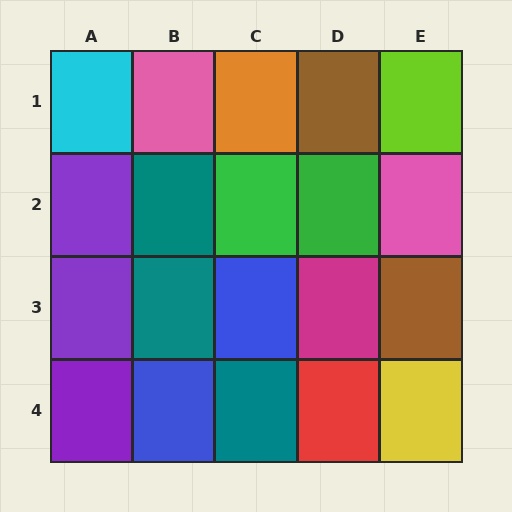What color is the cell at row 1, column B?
Pink.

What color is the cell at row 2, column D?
Green.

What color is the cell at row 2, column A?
Purple.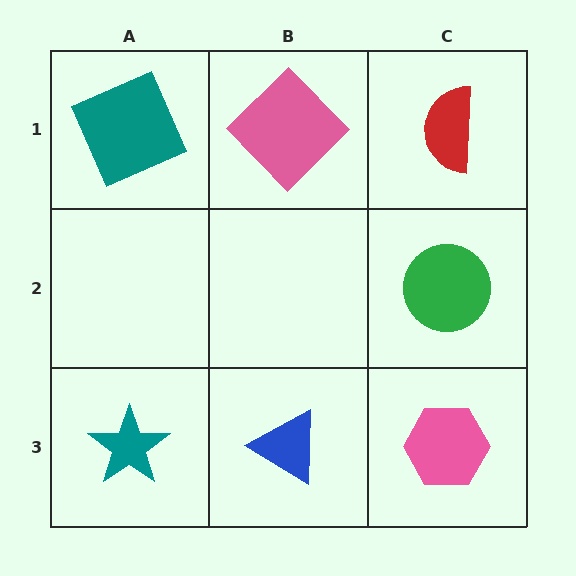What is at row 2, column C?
A green circle.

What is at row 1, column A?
A teal square.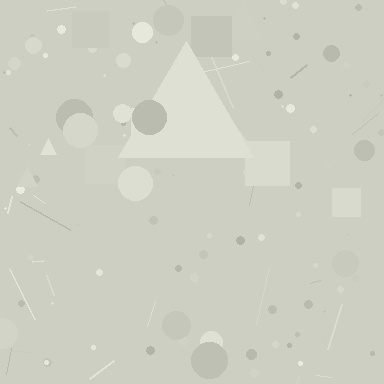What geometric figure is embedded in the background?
A triangle is embedded in the background.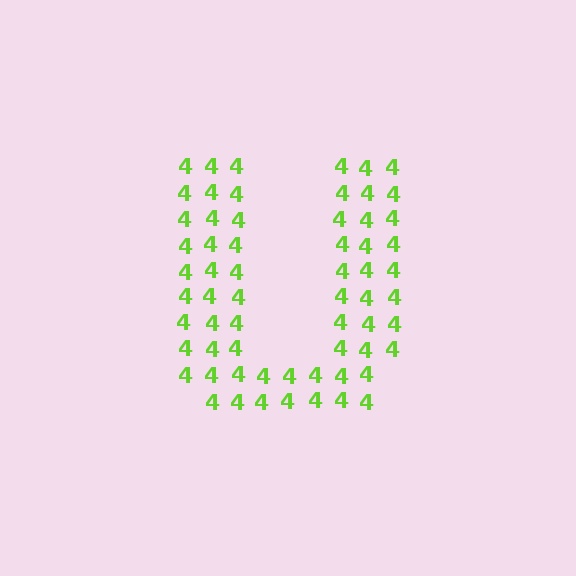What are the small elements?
The small elements are digit 4's.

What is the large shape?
The large shape is the letter U.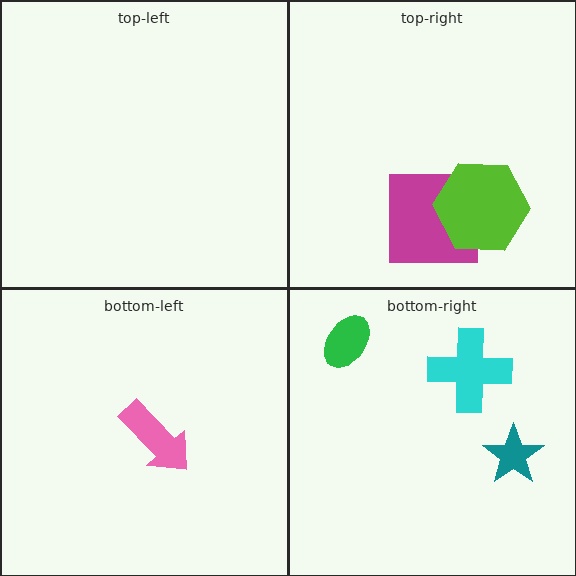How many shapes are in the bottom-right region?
3.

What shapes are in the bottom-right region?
The teal star, the green ellipse, the cyan cross.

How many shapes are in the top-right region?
2.